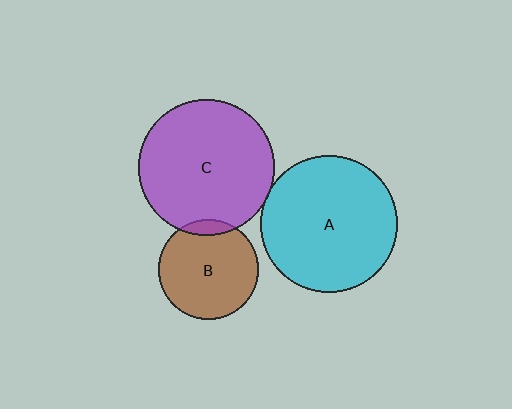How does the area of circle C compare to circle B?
Approximately 1.9 times.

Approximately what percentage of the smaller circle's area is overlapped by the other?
Approximately 5%.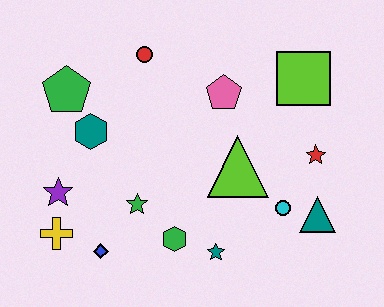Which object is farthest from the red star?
The yellow cross is farthest from the red star.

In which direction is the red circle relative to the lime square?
The red circle is to the left of the lime square.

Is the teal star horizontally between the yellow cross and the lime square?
Yes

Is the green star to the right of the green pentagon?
Yes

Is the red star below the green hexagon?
No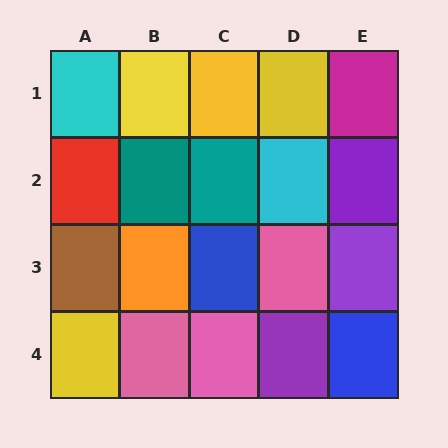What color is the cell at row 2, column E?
Purple.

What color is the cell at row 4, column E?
Blue.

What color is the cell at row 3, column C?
Blue.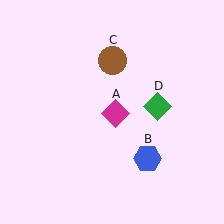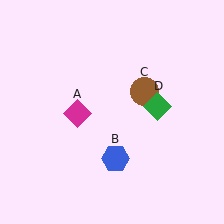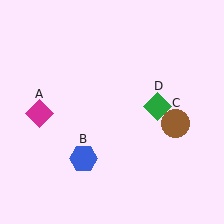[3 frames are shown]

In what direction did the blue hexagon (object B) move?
The blue hexagon (object B) moved left.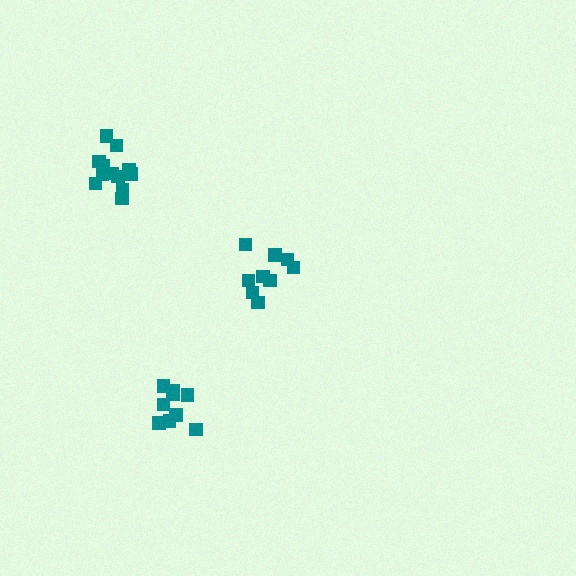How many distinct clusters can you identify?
There are 3 distinct clusters.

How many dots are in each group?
Group 1: 12 dots, Group 2: 9 dots, Group 3: 9 dots (30 total).